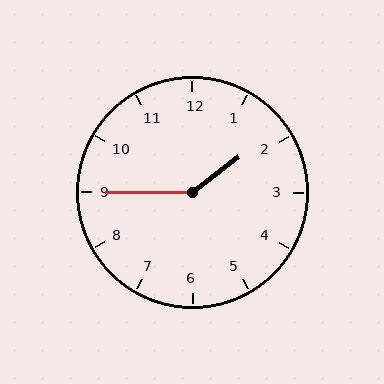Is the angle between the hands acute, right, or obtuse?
It is obtuse.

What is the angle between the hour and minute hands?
Approximately 142 degrees.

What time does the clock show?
1:45.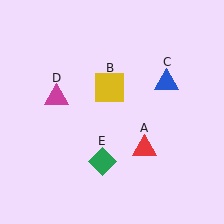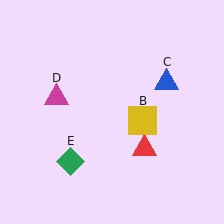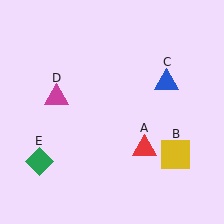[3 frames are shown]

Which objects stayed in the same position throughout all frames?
Red triangle (object A) and blue triangle (object C) and magenta triangle (object D) remained stationary.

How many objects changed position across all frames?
2 objects changed position: yellow square (object B), green diamond (object E).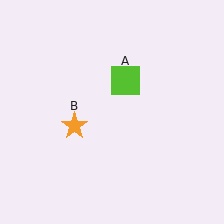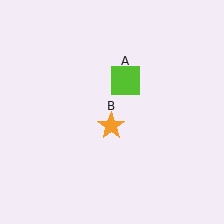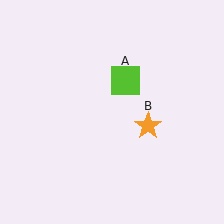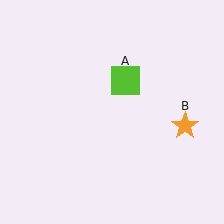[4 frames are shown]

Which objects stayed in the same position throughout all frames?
Lime square (object A) remained stationary.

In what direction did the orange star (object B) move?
The orange star (object B) moved right.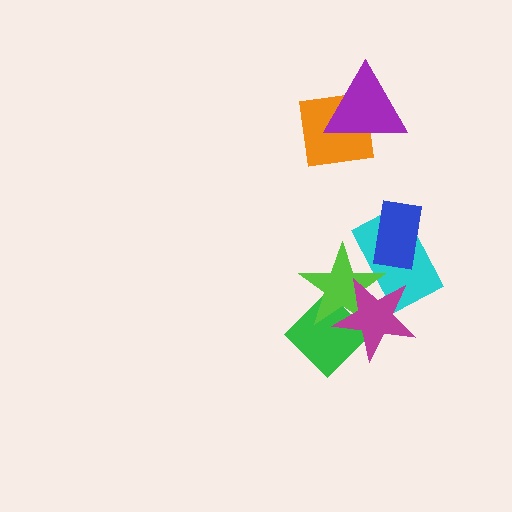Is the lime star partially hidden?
Yes, it is partially covered by another shape.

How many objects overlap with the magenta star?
3 objects overlap with the magenta star.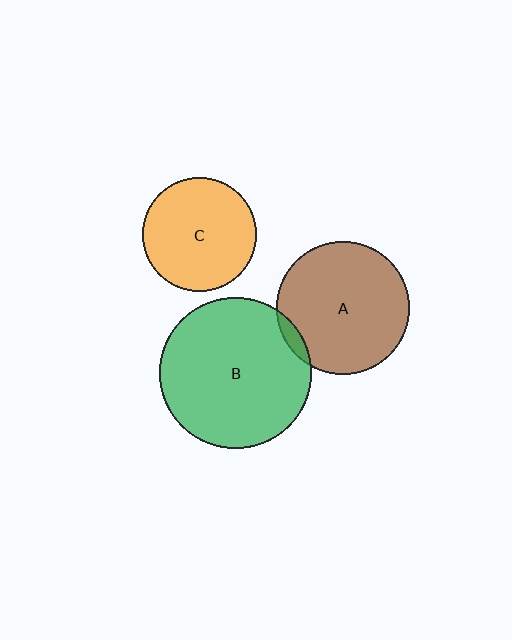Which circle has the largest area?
Circle B (green).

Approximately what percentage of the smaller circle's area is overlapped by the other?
Approximately 5%.